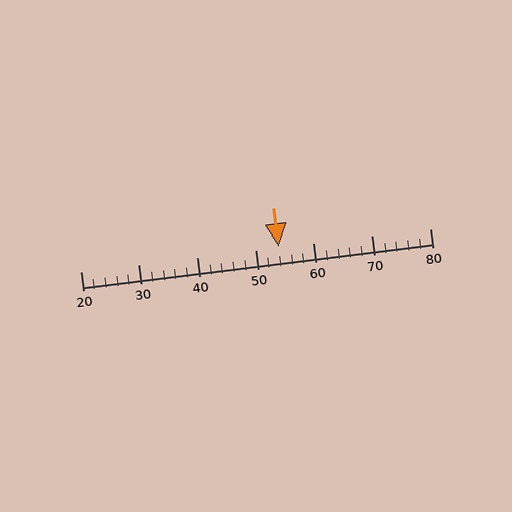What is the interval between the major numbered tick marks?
The major tick marks are spaced 10 units apart.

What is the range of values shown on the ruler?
The ruler shows values from 20 to 80.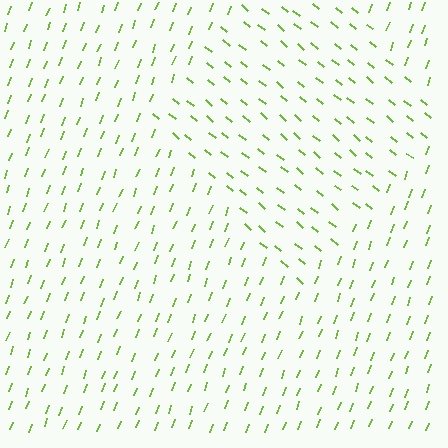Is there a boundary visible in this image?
Yes, there is a texture boundary formed by a change in line orientation.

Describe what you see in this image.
The image is filled with small lime line segments. A diamond region in the image has lines oriented differently from the surrounding lines, creating a visible texture boundary.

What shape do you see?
I see a diamond.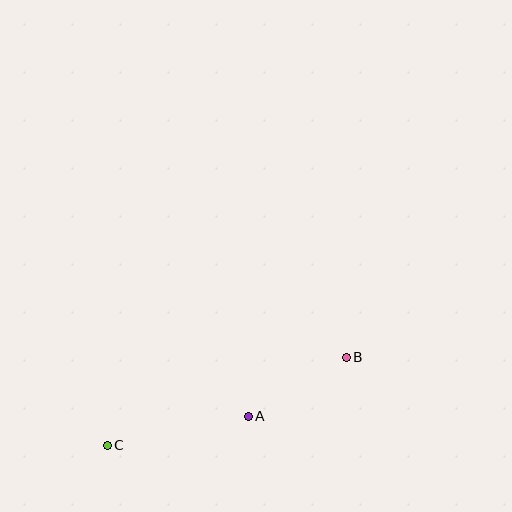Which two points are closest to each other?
Points A and B are closest to each other.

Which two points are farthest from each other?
Points B and C are farthest from each other.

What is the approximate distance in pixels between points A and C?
The distance between A and C is approximately 144 pixels.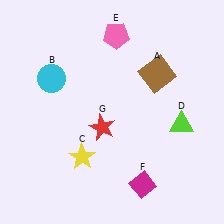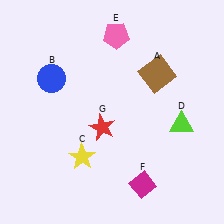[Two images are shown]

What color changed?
The circle (B) changed from cyan in Image 1 to blue in Image 2.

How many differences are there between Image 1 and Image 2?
There is 1 difference between the two images.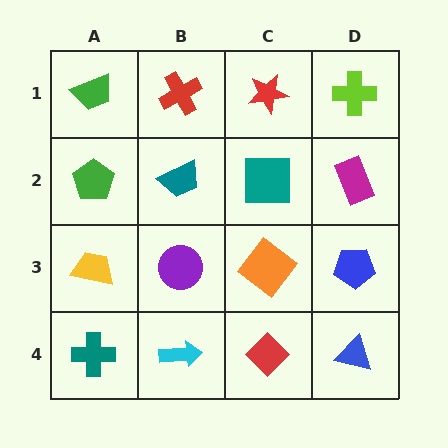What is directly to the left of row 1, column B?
A green trapezoid.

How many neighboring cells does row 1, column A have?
2.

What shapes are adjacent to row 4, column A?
A yellow trapezoid (row 3, column A), a cyan arrow (row 4, column B).